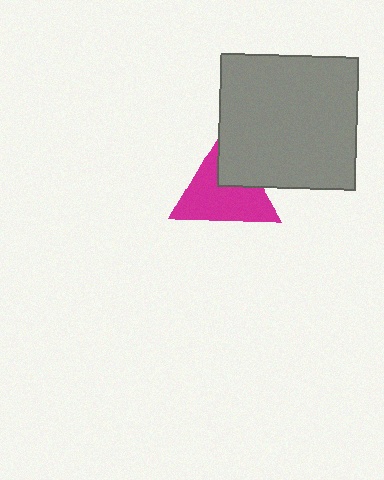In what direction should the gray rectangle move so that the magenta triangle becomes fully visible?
The gray rectangle should move toward the upper-right. That is the shortest direction to clear the overlap and leave the magenta triangle fully visible.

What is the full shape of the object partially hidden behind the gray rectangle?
The partially hidden object is a magenta triangle.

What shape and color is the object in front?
The object in front is a gray rectangle.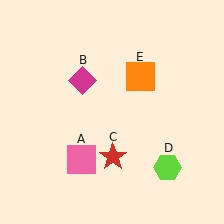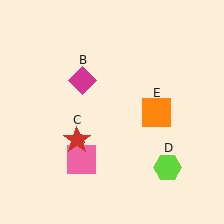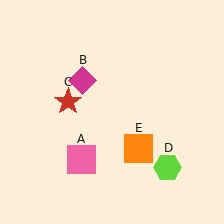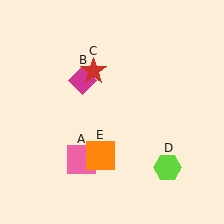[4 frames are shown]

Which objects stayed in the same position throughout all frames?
Pink square (object A) and magenta diamond (object B) and lime hexagon (object D) remained stationary.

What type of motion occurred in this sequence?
The red star (object C), orange square (object E) rotated clockwise around the center of the scene.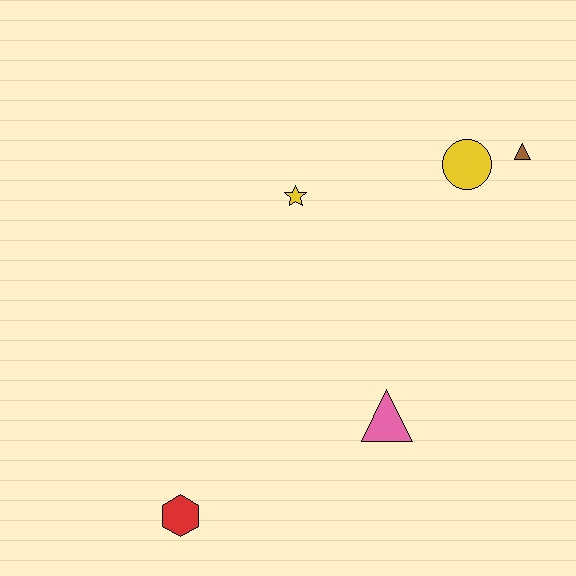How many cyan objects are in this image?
There are no cyan objects.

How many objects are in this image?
There are 5 objects.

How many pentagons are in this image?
There are no pentagons.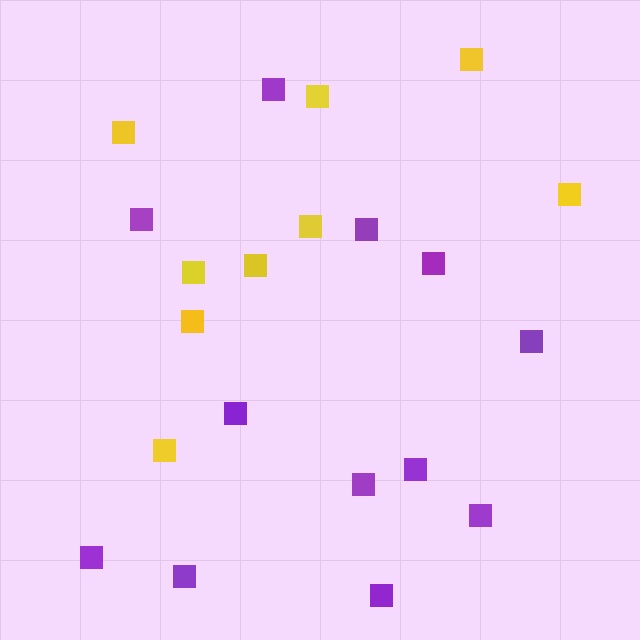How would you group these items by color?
There are 2 groups: one group of purple squares (12) and one group of yellow squares (9).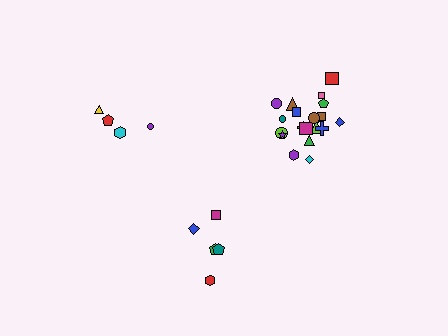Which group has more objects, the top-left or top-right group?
The top-right group.